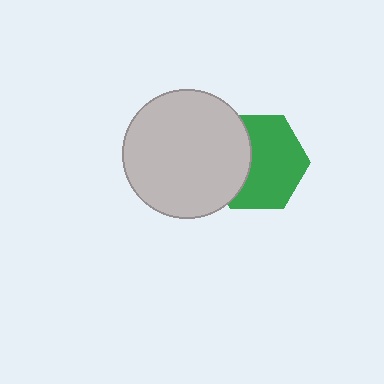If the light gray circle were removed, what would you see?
You would see the complete green hexagon.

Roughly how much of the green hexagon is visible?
About half of it is visible (roughly 65%).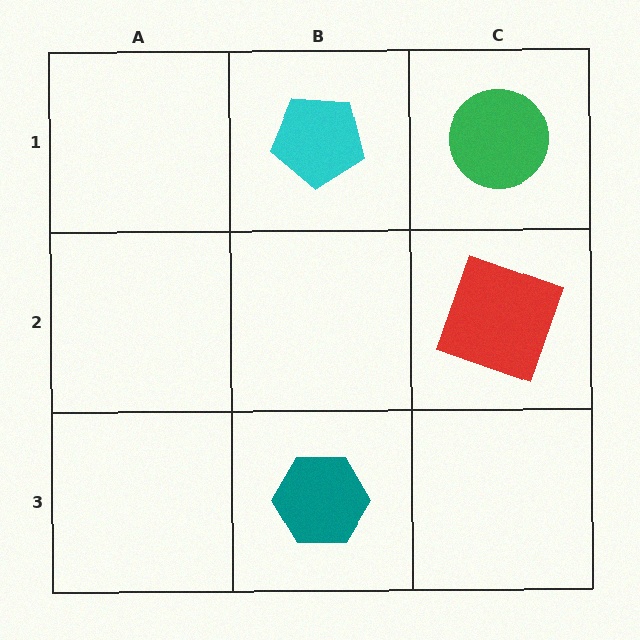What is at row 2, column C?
A red square.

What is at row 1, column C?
A green circle.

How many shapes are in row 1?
2 shapes.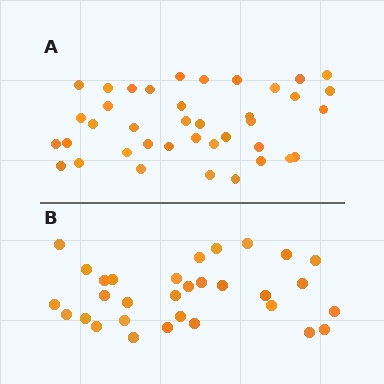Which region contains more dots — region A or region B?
Region A (the top region) has more dots.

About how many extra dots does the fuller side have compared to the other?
Region A has roughly 8 or so more dots than region B.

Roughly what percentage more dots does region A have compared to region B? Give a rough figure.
About 25% more.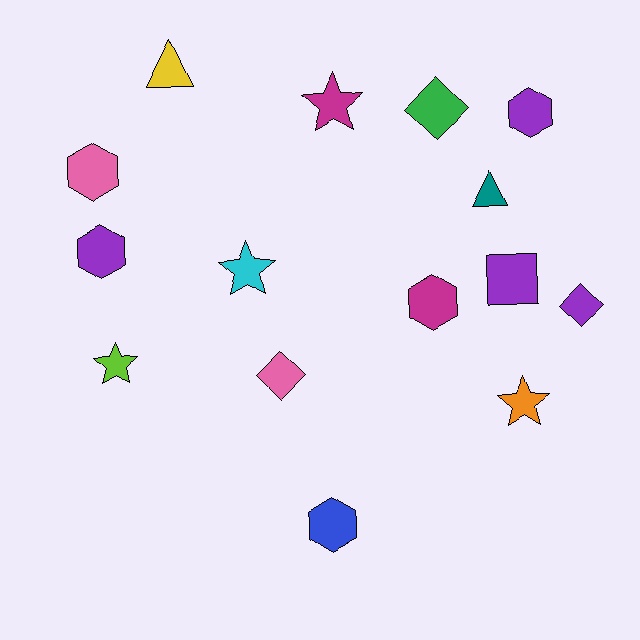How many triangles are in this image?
There are 2 triangles.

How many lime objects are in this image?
There is 1 lime object.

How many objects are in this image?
There are 15 objects.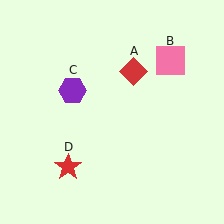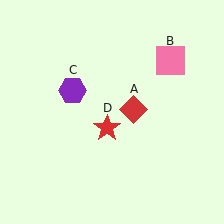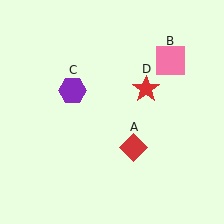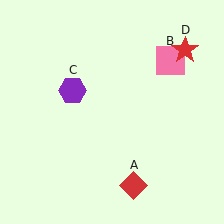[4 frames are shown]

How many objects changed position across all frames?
2 objects changed position: red diamond (object A), red star (object D).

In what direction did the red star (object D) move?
The red star (object D) moved up and to the right.